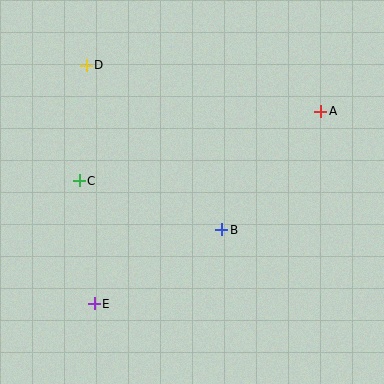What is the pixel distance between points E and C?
The distance between E and C is 124 pixels.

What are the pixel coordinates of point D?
Point D is at (86, 65).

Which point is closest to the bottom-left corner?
Point E is closest to the bottom-left corner.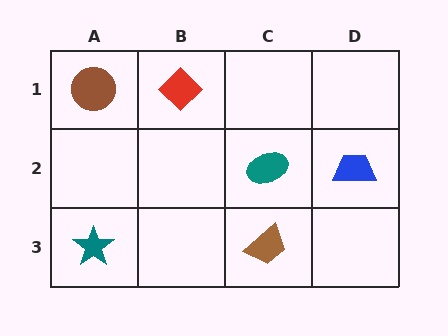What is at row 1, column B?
A red diamond.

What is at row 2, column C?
A teal ellipse.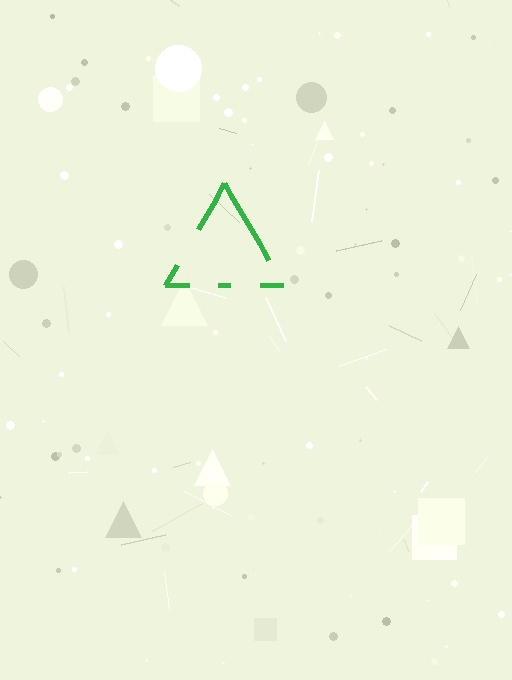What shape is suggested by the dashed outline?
The dashed outline suggests a triangle.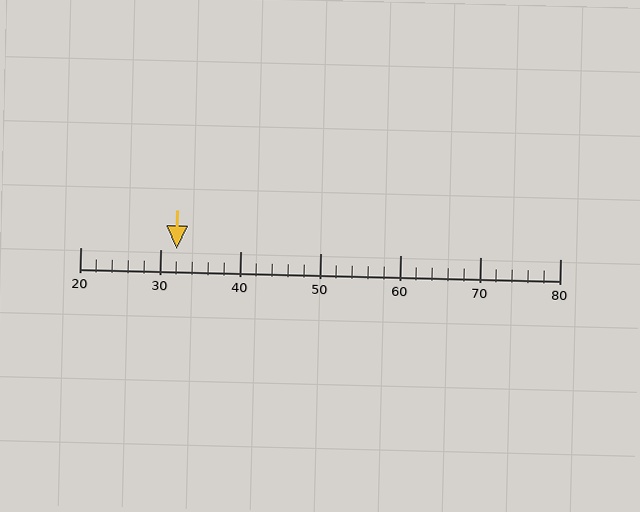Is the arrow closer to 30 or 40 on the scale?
The arrow is closer to 30.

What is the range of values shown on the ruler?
The ruler shows values from 20 to 80.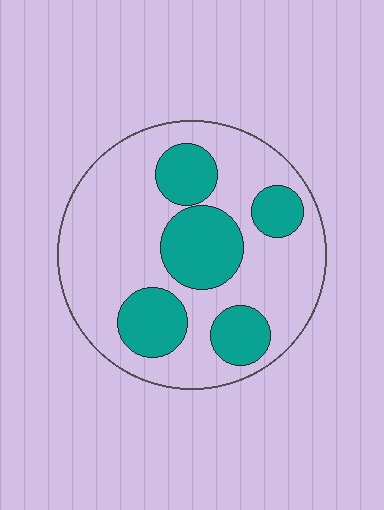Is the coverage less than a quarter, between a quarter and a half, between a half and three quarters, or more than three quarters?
Between a quarter and a half.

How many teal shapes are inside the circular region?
5.